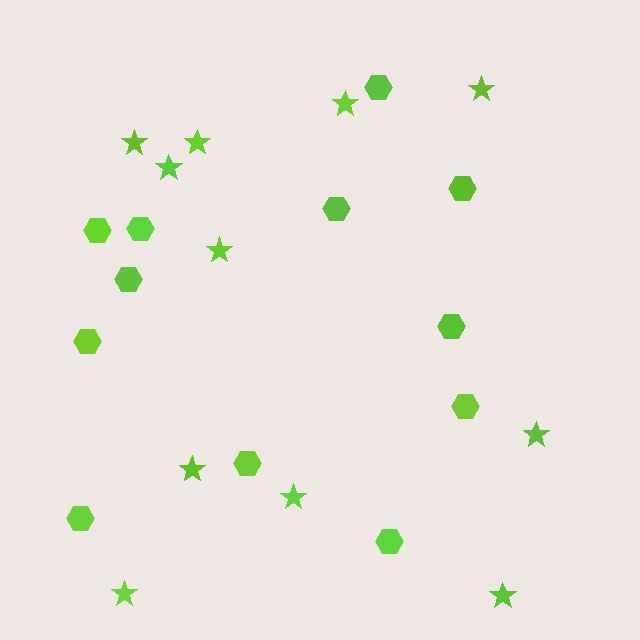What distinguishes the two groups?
There are 2 groups: one group of hexagons (12) and one group of stars (11).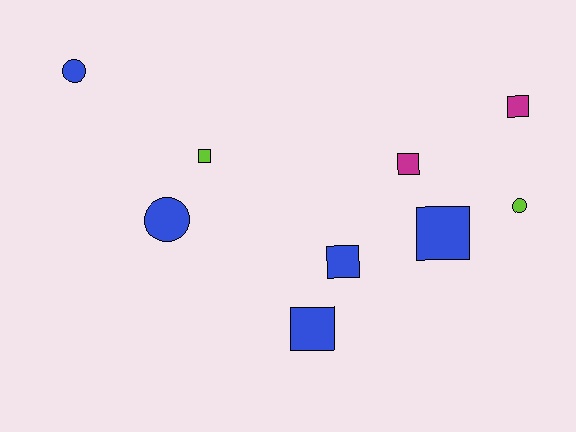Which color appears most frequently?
Blue, with 5 objects.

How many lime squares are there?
There is 1 lime square.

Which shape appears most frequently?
Square, with 6 objects.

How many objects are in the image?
There are 9 objects.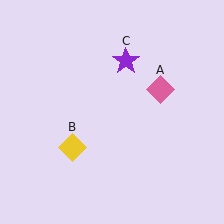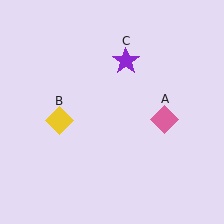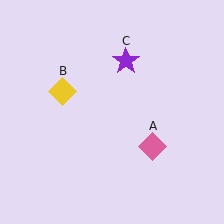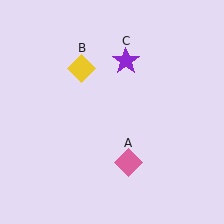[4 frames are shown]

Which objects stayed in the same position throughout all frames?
Purple star (object C) remained stationary.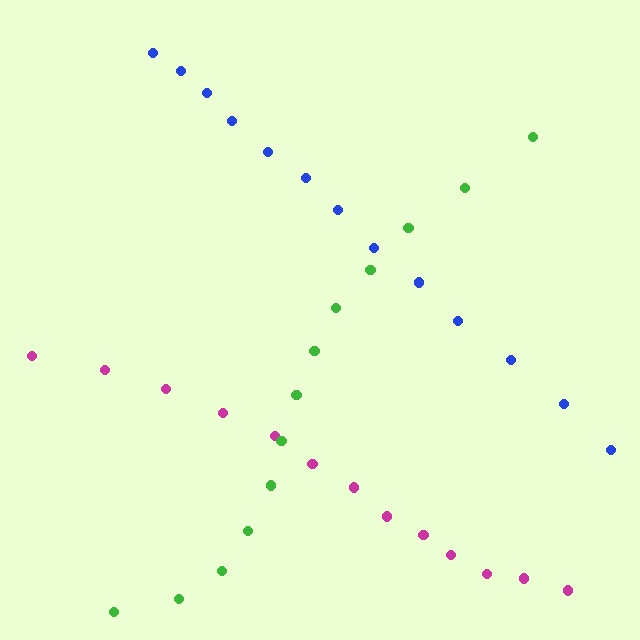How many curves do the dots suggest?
There are 3 distinct paths.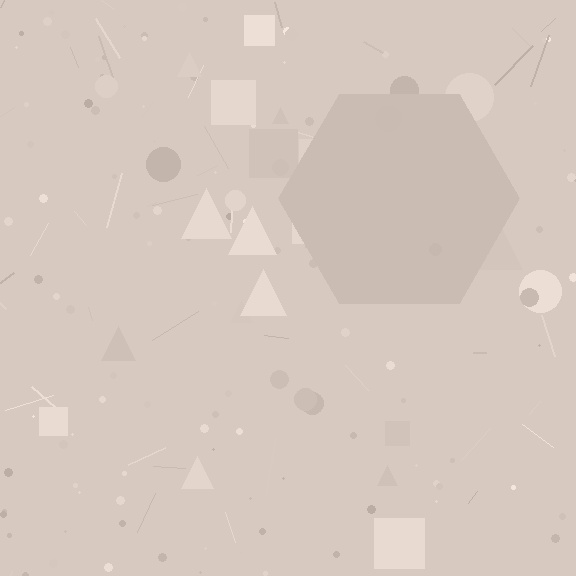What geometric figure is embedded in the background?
A hexagon is embedded in the background.